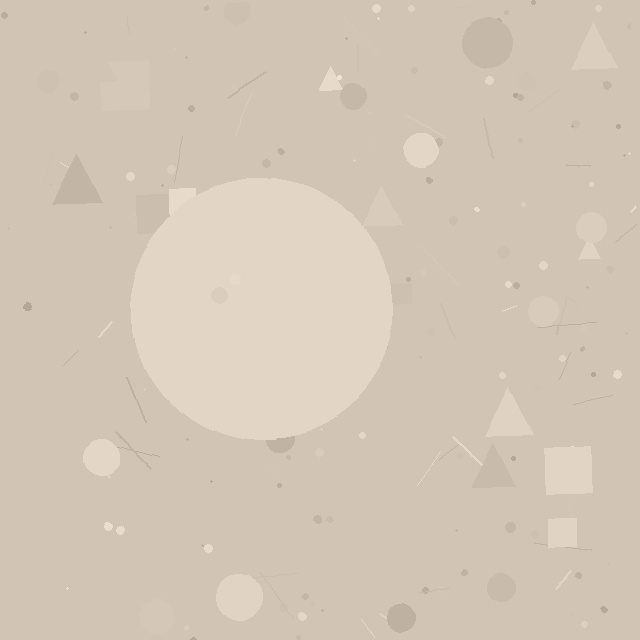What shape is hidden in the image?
A circle is hidden in the image.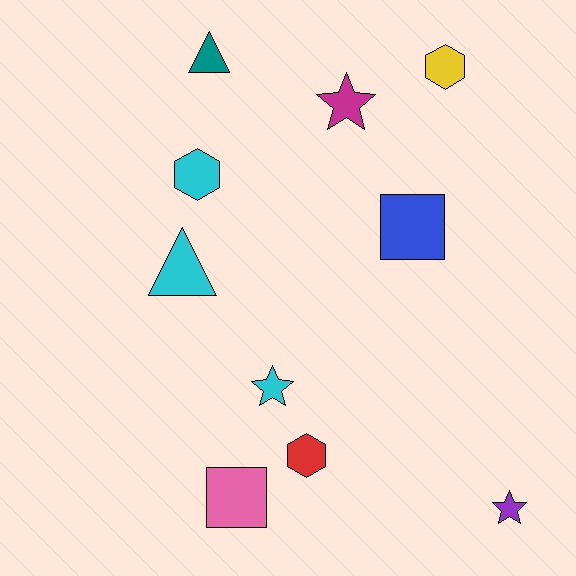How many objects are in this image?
There are 10 objects.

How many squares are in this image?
There are 2 squares.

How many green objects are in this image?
There are no green objects.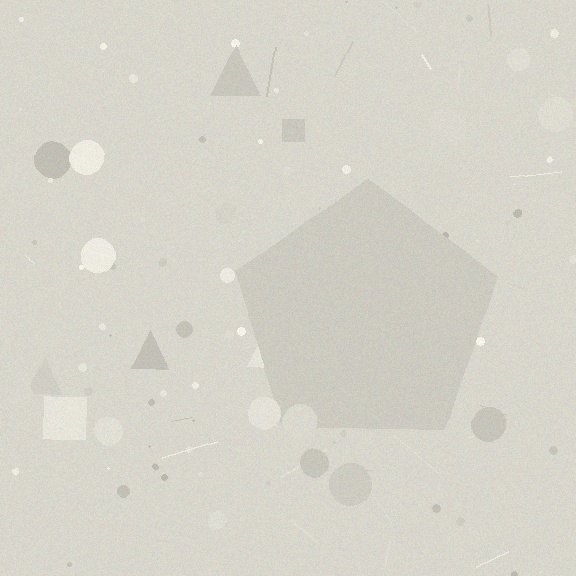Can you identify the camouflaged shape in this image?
The camouflaged shape is a pentagon.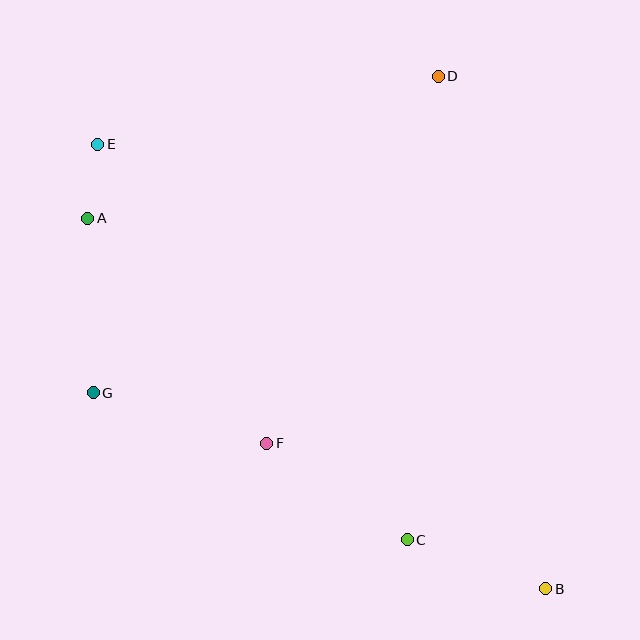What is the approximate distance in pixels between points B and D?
The distance between B and D is approximately 524 pixels.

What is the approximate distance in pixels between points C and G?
The distance between C and G is approximately 347 pixels.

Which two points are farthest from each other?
Points B and E are farthest from each other.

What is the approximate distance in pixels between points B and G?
The distance between B and G is approximately 493 pixels.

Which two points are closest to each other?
Points A and E are closest to each other.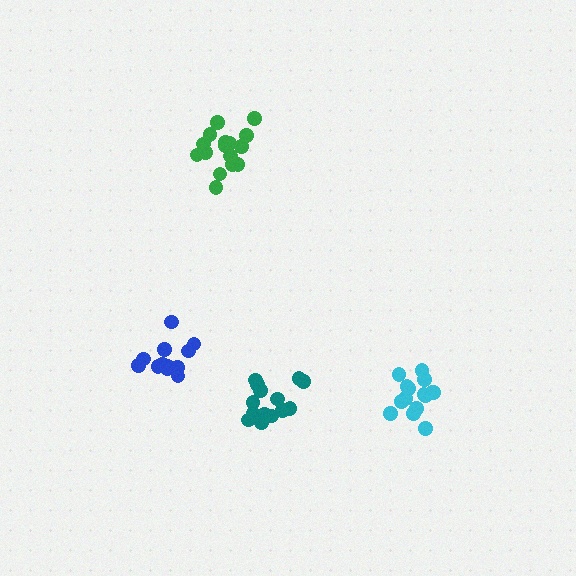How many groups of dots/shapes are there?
There are 4 groups.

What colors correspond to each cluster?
The clusters are colored: cyan, green, blue, teal.